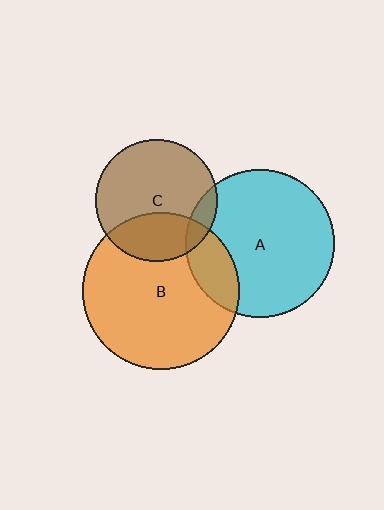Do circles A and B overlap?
Yes.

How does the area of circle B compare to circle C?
Approximately 1.7 times.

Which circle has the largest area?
Circle B (orange).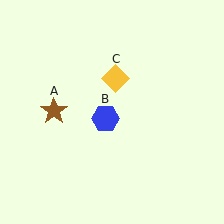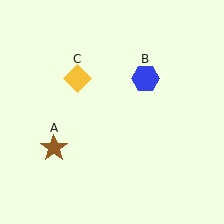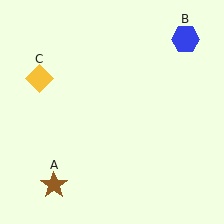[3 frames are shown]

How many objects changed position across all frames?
3 objects changed position: brown star (object A), blue hexagon (object B), yellow diamond (object C).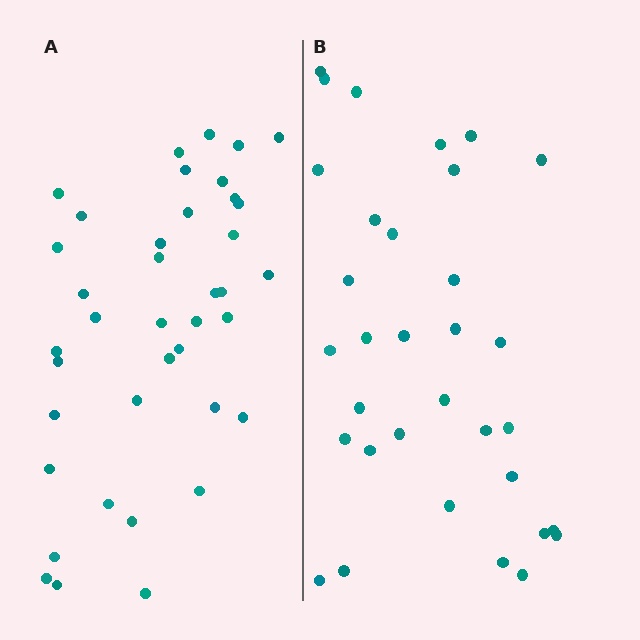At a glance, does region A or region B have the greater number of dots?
Region A (the left region) has more dots.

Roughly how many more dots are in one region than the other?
Region A has about 6 more dots than region B.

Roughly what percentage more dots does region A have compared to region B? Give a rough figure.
About 20% more.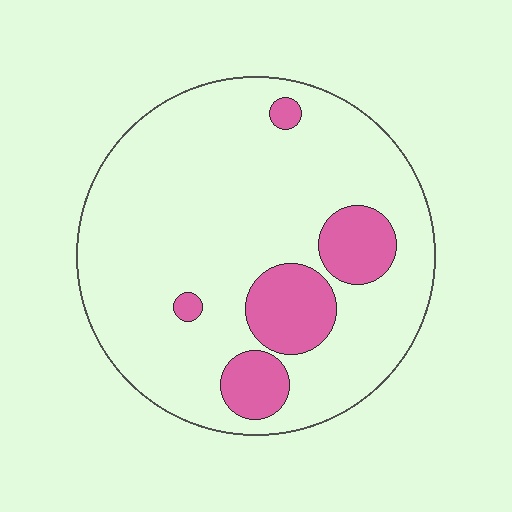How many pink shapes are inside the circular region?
5.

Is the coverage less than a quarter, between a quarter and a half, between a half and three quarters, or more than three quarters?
Less than a quarter.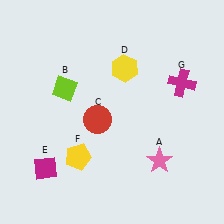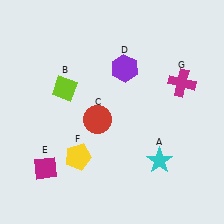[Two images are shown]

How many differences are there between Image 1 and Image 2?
There are 2 differences between the two images.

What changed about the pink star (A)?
In Image 1, A is pink. In Image 2, it changed to cyan.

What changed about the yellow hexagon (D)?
In Image 1, D is yellow. In Image 2, it changed to purple.